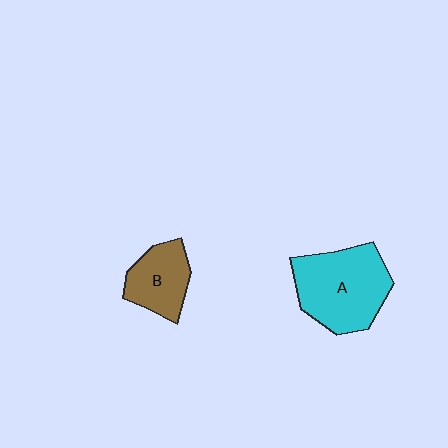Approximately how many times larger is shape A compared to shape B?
Approximately 1.7 times.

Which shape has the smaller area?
Shape B (brown).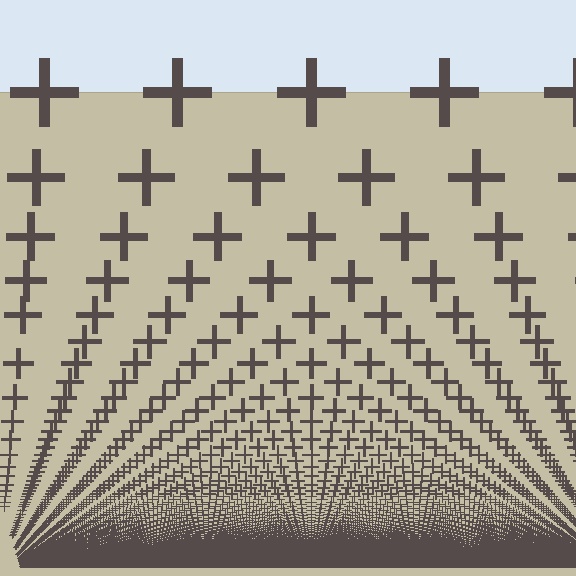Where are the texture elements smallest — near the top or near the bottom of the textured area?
Near the bottom.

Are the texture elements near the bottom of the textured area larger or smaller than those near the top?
Smaller. The gradient is inverted — elements near the bottom are smaller and denser.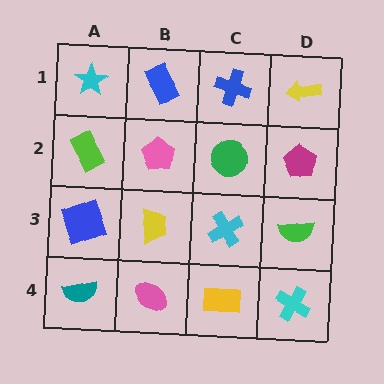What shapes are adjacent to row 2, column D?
A yellow arrow (row 1, column D), a green semicircle (row 3, column D), a green circle (row 2, column C).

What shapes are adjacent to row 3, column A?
A lime rectangle (row 2, column A), a teal semicircle (row 4, column A), a yellow trapezoid (row 3, column B).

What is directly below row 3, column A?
A teal semicircle.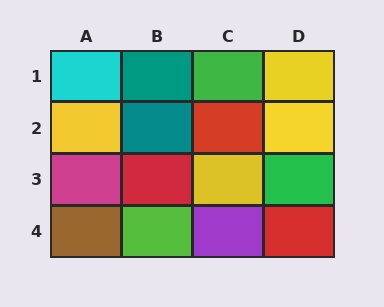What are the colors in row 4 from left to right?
Brown, lime, purple, red.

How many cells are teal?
2 cells are teal.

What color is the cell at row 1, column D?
Yellow.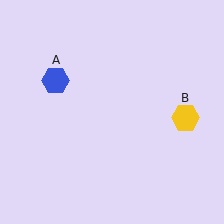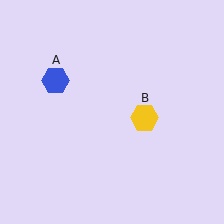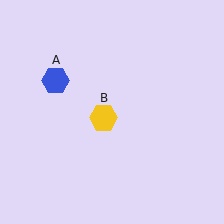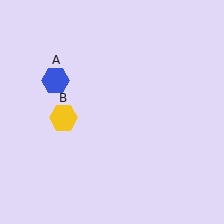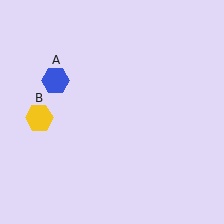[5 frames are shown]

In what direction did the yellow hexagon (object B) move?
The yellow hexagon (object B) moved left.